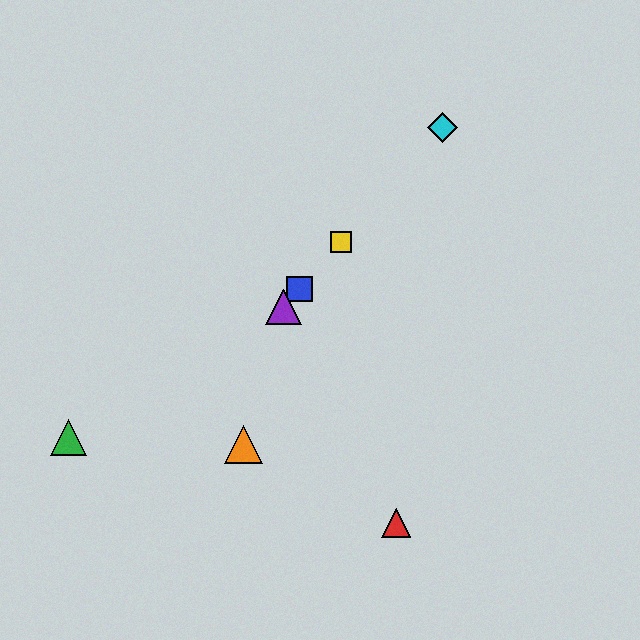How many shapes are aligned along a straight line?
4 shapes (the blue square, the yellow square, the purple triangle, the cyan diamond) are aligned along a straight line.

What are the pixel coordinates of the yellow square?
The yellow square is at (341, 242).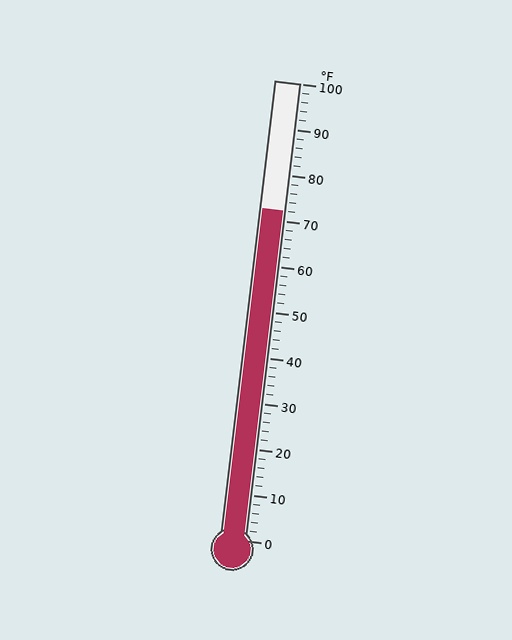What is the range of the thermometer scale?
The thermometer scale ranges from 0°F to 100°F.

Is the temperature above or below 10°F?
The temperature is above 10°F.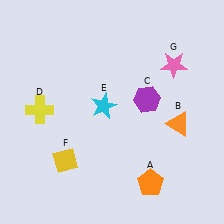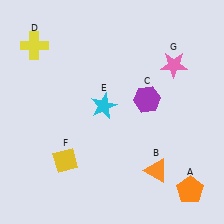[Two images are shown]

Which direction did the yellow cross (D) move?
The yellow cross (D) moved up.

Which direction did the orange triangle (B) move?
The orange triangle (B) moved down.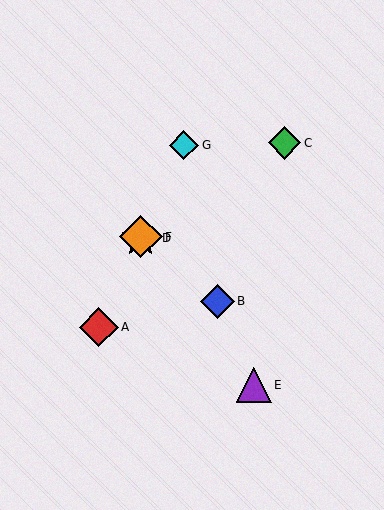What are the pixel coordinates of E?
Object E is at (254, 385).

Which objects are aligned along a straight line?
Objects A, D, F, G are aligned along a straight line.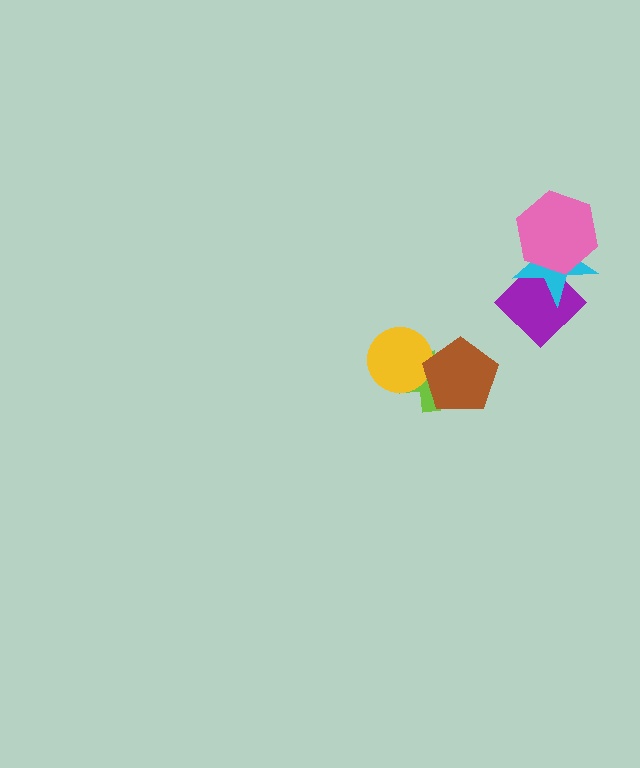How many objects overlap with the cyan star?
2 objects overlap with the cyan star.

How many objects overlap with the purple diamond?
2 objects overlap with the purple diamond.